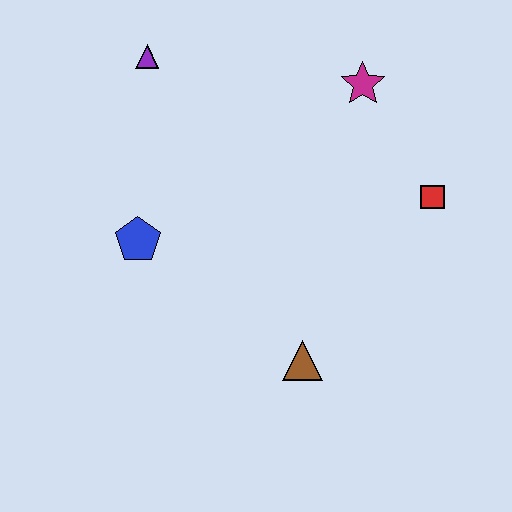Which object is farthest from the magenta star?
The brown triangle is farthest from the magenta star.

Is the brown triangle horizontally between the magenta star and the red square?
No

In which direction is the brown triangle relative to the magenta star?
The brown triangle is below the magenta star.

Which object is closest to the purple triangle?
The blue pentagon is closest to the purple triangle.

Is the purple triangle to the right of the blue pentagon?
Yes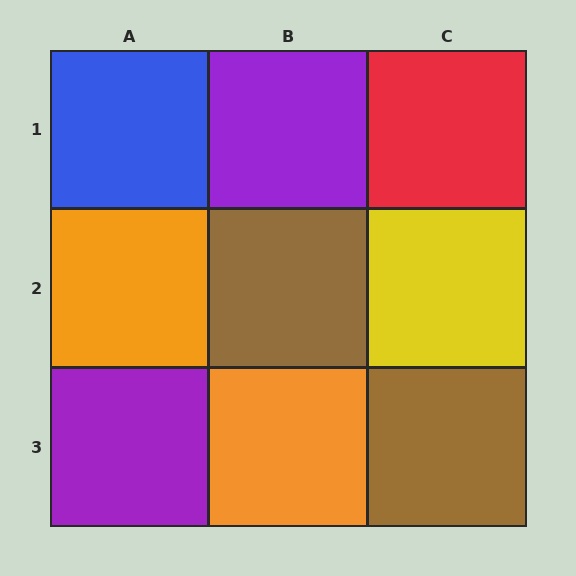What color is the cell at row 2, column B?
Brown.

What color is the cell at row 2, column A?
Orange.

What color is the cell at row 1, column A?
Blue.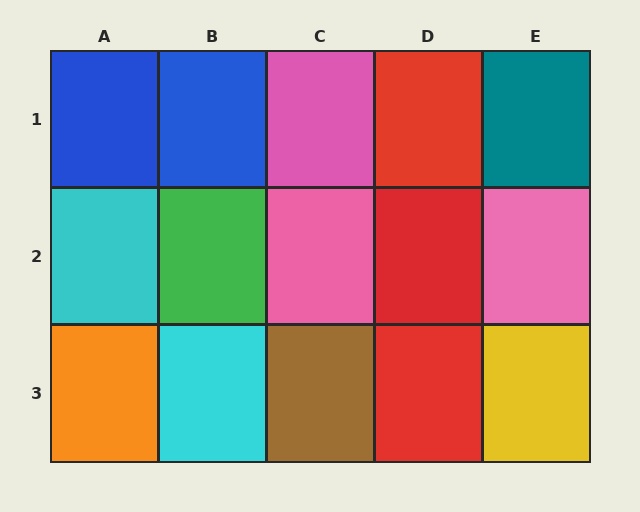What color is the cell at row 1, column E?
Teal.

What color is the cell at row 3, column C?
Brown.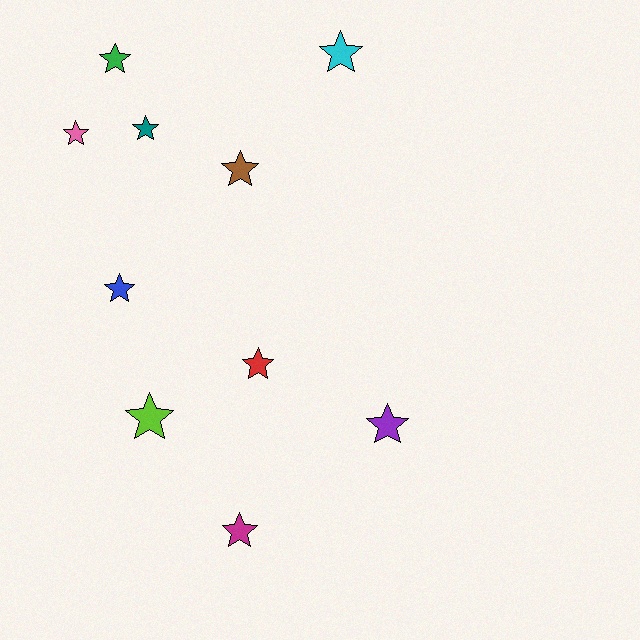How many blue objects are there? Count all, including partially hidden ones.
There is 1 blue object.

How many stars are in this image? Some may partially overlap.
There are 10 stars.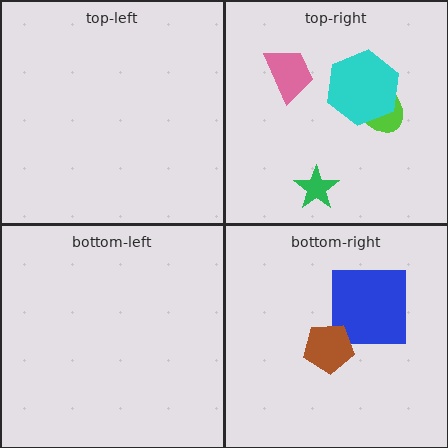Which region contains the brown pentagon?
The bottom-right region.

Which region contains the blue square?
The bottom-right region.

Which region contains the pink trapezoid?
The top-right region.